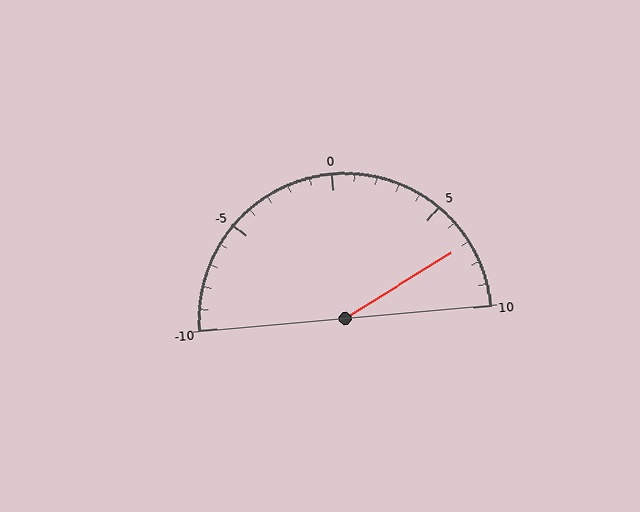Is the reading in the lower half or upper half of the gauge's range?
The reading is in the upper half of the range (-10 to 10).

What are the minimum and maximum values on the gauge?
The gauge ranges from -10 to 10.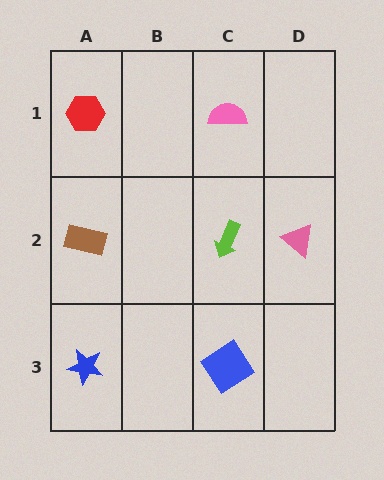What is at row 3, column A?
A blue star.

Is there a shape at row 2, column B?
No, that cell is empty.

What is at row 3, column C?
A blue diamond.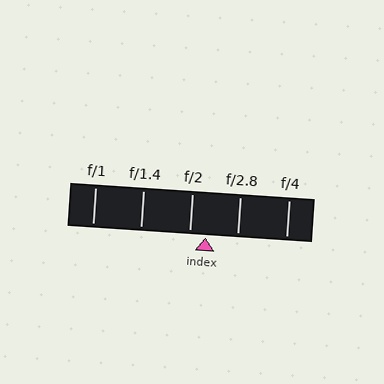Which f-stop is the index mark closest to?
The index mark is closest to f/2.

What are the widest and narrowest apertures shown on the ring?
The widest aperture shown is f/1 and the narrowest is f/4.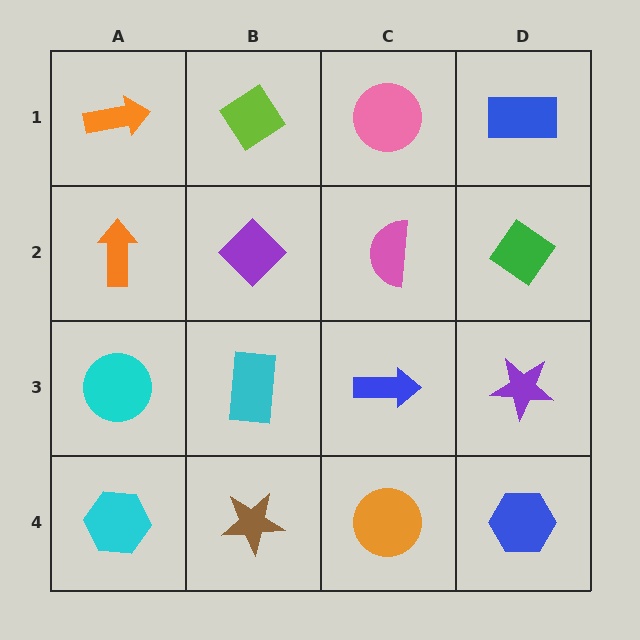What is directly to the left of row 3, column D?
A blue arrow.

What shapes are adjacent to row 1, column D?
A green diamond (row 2, column D), a pink circle (row 1, column C).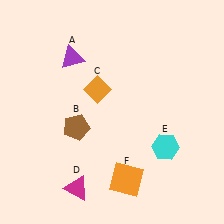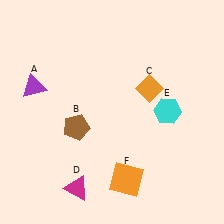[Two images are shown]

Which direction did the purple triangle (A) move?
The purple triangle (A) moved left.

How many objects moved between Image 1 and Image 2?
3 objects moved between the two images.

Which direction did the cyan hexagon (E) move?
The cyan hexagon (E) moved up.